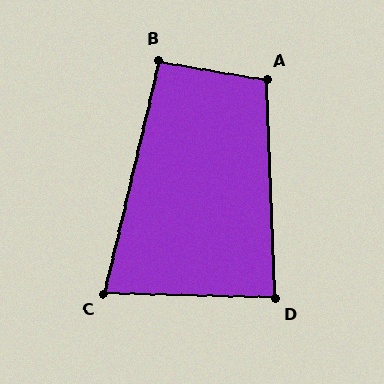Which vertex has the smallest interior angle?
C, at approximately 78 degrees.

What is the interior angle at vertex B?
Approximately 94 degrees (approximately right).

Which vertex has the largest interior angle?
A, at approximately 102 degrees.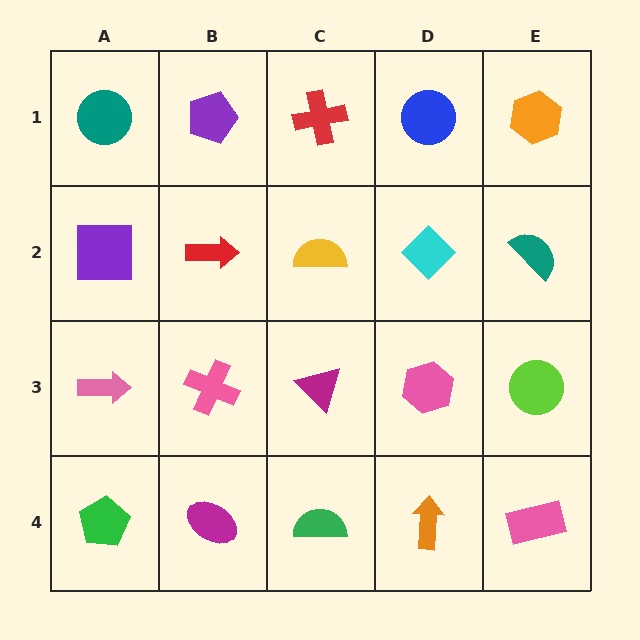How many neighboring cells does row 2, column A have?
3.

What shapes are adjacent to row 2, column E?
An orange hexagon (row 1, column E), a lime circle (row 3, column E), a cyan diamond (row 2, column D).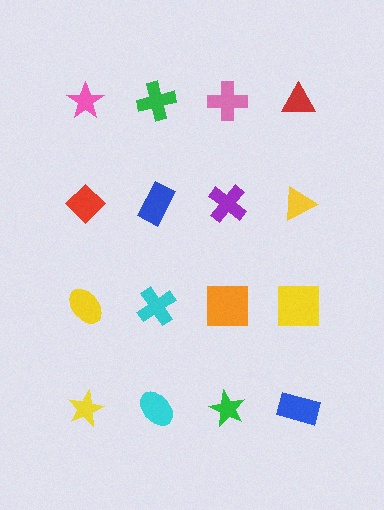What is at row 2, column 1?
A red diamond.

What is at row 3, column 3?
An orange square.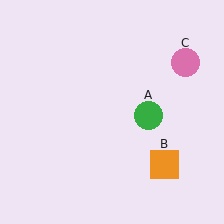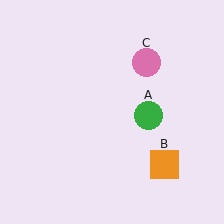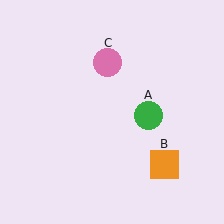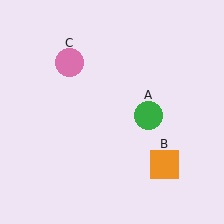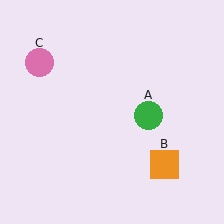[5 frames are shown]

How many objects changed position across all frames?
1 object changed position: pink circle (object C).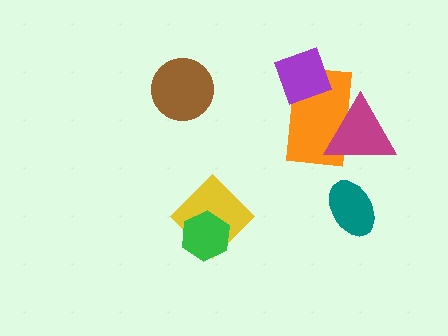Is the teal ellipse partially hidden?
No, no other shape covers it.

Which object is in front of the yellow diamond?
The green hexagon is in front of the yellow diamond.